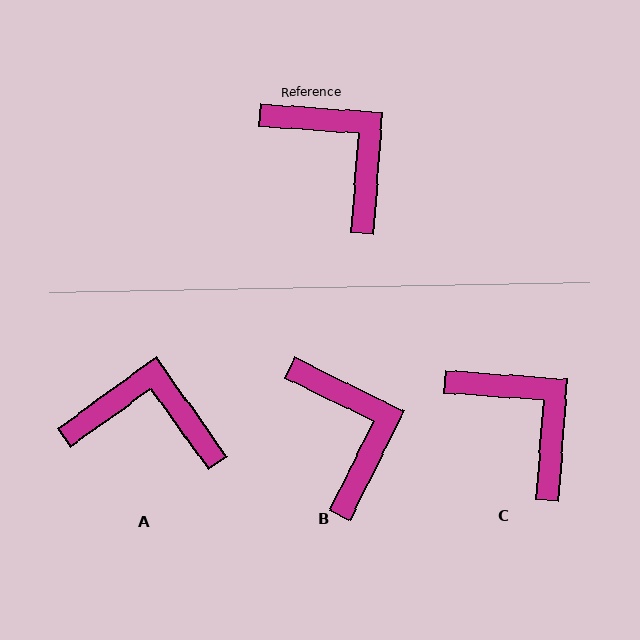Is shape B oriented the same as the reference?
No, it is off by about 22 degrees.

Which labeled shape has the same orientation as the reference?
C.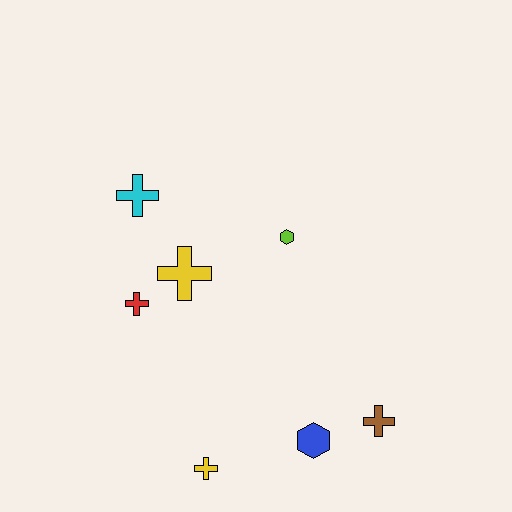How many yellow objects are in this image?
There are 2 yellow objects.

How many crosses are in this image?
There are 5 crosses.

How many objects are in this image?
There are 7 objects.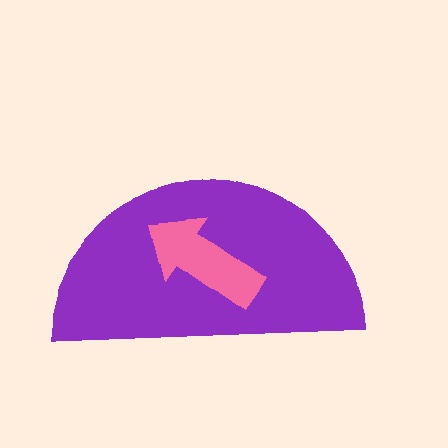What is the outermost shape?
The purple semicircle.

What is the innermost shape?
The pink arrow.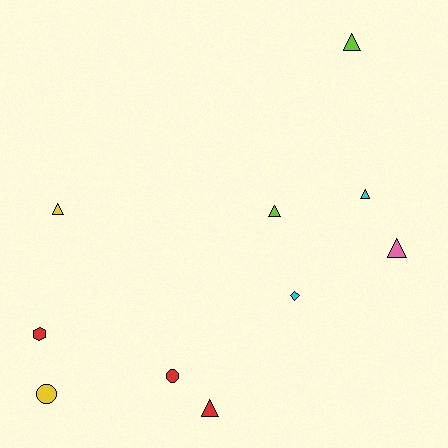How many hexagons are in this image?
There is 1 hexagon.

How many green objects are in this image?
There are no green objects.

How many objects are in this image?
There are 10 objects.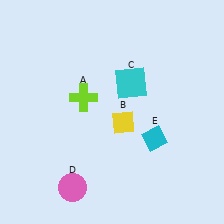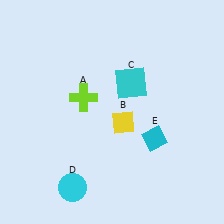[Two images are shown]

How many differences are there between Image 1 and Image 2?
There is 1 difference between the two images.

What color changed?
The circle (D) changed from pink in Image 1 to cyan in Image 2.